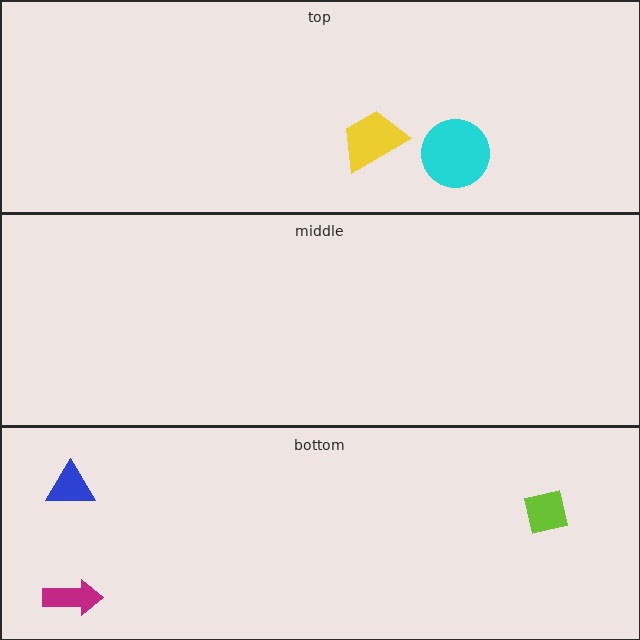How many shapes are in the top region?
2.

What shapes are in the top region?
The cyan circle, the yellow trapezoid.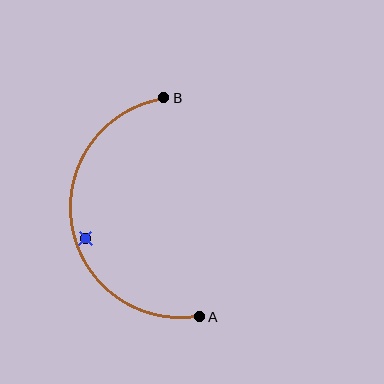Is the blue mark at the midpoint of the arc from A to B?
No — the blue mark does not lie on the arc at all. It sits slightly inside the curve.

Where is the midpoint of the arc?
The arc midpoint is the point on the curve farthest from the straight line joining A and B. It sits to the left of that line.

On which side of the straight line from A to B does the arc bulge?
The arc bulges to the left of the straight line connecting A and B.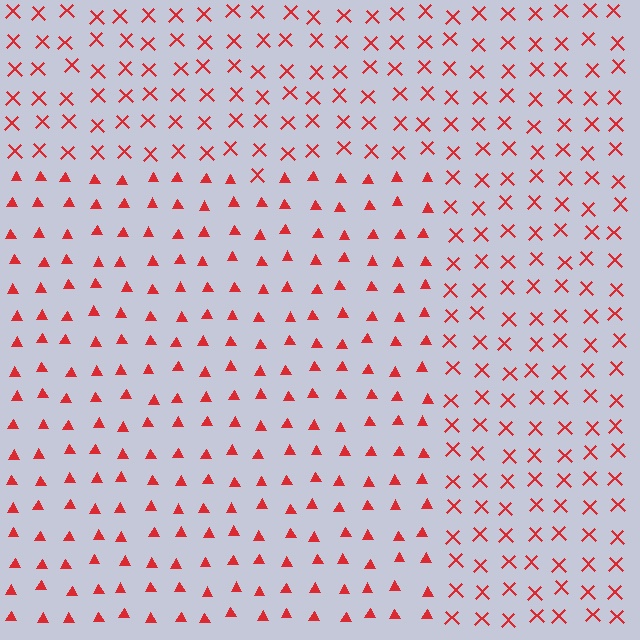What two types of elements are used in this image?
The image uses triangles inside the rectangle region and X marks outside it.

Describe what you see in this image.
The image is filled with small red elements arranged in a uniform grid. A rectangle-shaped region contains triangles, while the surrounding area contains X marks. The boundary is defined purely by the change in element shape.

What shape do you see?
I see a rectangle.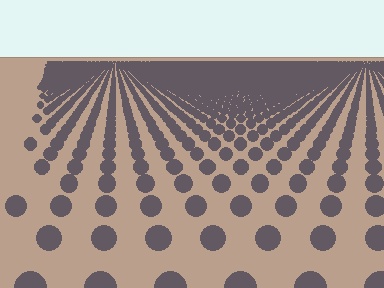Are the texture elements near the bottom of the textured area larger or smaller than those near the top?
Larger. Near the bottom, elements are closer to the viewer and appear at a bigger on-screen size.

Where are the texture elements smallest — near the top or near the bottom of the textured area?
Near the top.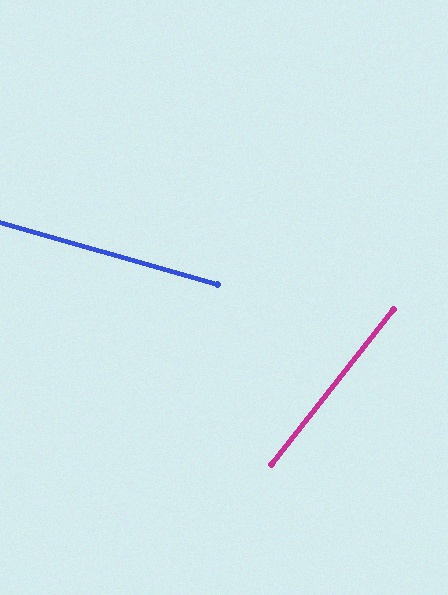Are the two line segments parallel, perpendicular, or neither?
Neither parallel nor perpendicular — they differ by about 67°.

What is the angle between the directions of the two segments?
Approximately 67 degrees.